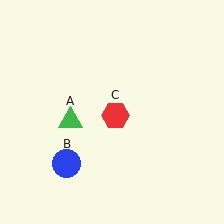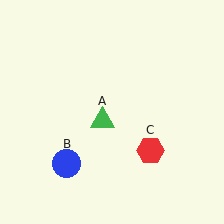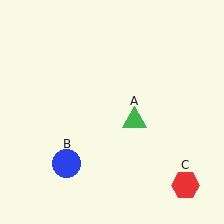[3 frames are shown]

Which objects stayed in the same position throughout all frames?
Blue circle (object B) remained stationary.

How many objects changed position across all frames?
2 objects changed position: green triangle (object A), red hexagon (object C).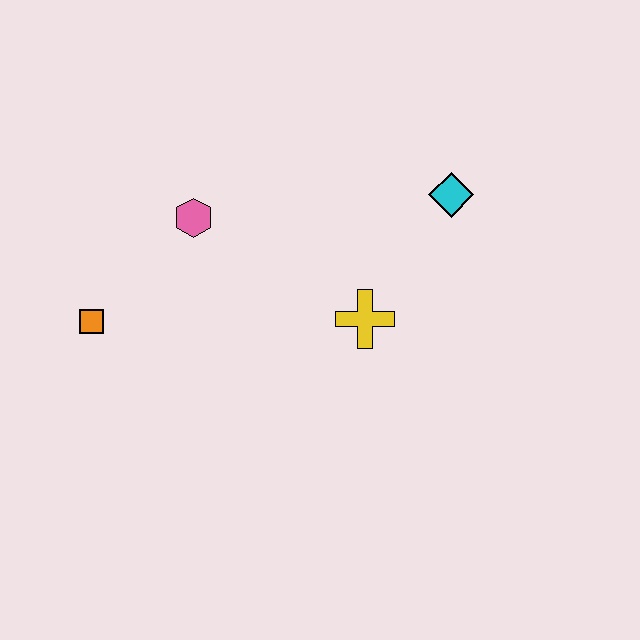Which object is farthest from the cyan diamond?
The orange square is farthest from the cyan diamond.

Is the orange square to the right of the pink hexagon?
No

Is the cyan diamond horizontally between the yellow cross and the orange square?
No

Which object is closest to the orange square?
The pink hexagon is closest to the orange square.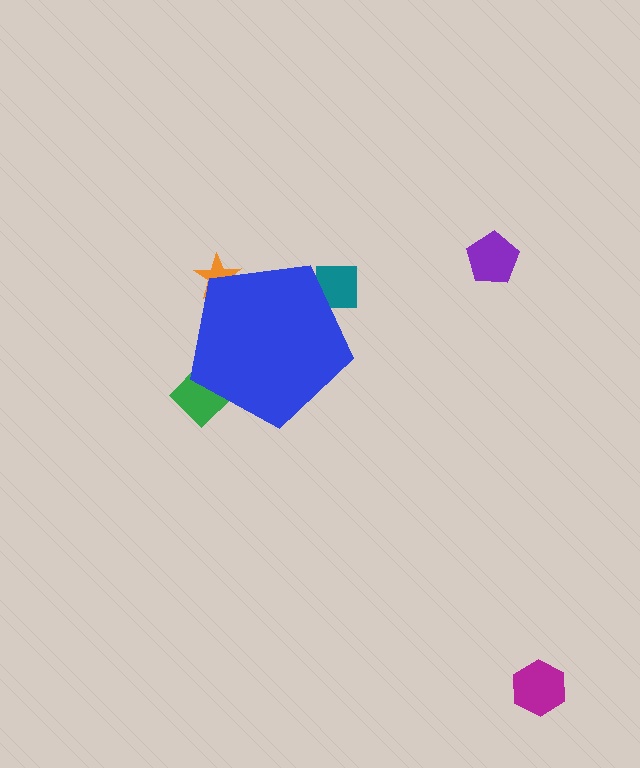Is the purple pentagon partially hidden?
No, the purple pentagon is fully visible.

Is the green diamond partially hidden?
Yes, the green diamond is partially hidden behind the blue pentagon.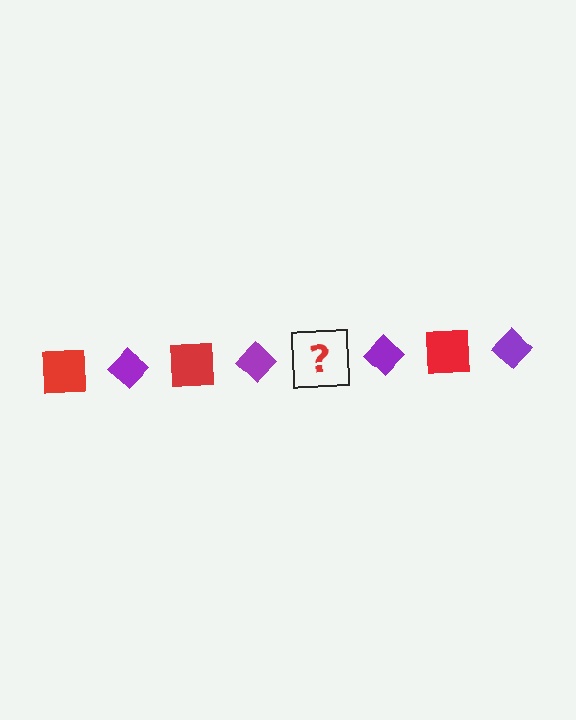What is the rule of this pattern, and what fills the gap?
The rule is that the pattern alternates between red square and purple diamond. The gap should be filled with a red square.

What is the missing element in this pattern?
The missing element is a red square.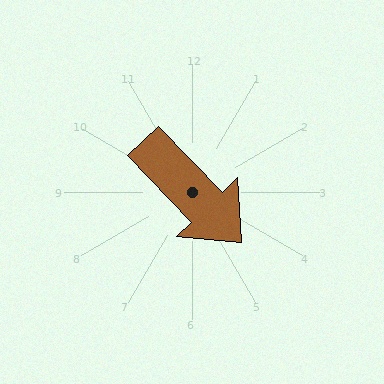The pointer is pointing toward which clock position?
Roughly 5 o'clock.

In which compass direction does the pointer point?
Southeast.